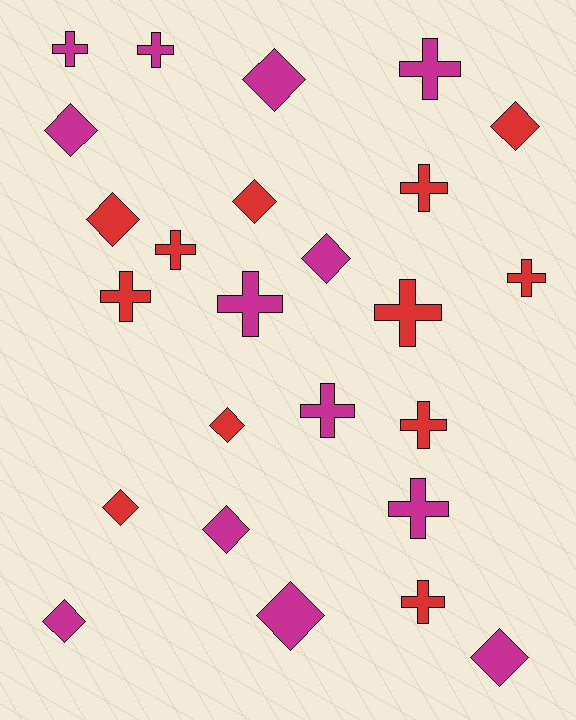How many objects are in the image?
There are 25 objects.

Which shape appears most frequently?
Cross, with 13 objects.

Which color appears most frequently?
Magenta, with 13 objects.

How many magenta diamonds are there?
There are 7 magenta diamonds.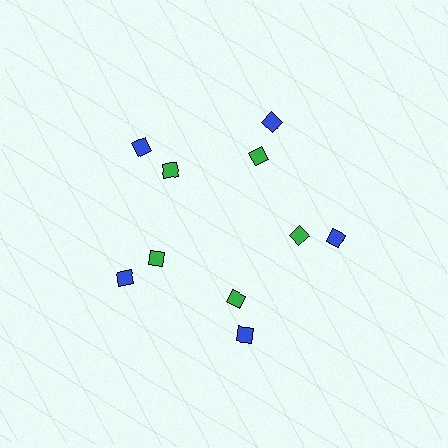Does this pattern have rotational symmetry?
Yes, this pattern has 5-fold rotational symmetry. It looks the same after rotating 72 degrees around the center.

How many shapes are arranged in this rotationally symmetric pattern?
There are 10 shapes, arranged in 5 groups of 2.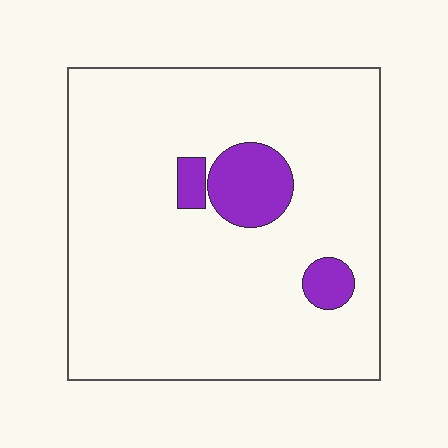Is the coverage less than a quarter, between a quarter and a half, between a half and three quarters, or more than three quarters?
Less than a quarter.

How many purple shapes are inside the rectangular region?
3.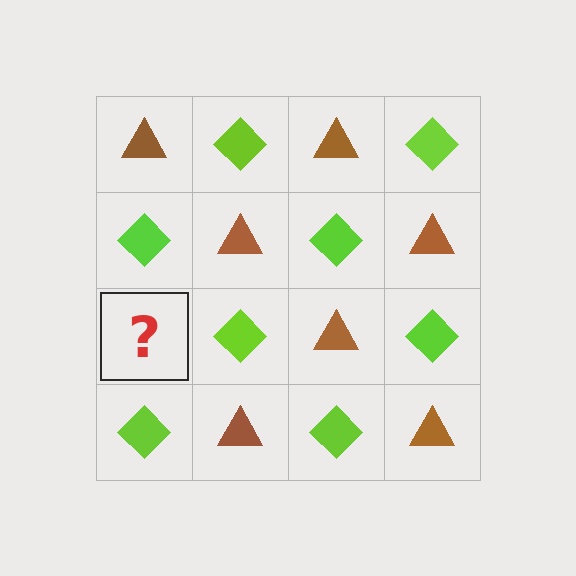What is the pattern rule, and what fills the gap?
The rule is that it alternates brown triangle and lime diamond in a checkerboard pattern. The gap should be filled with a brown triangle.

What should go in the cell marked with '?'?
The missing cell should contain a brown triangle.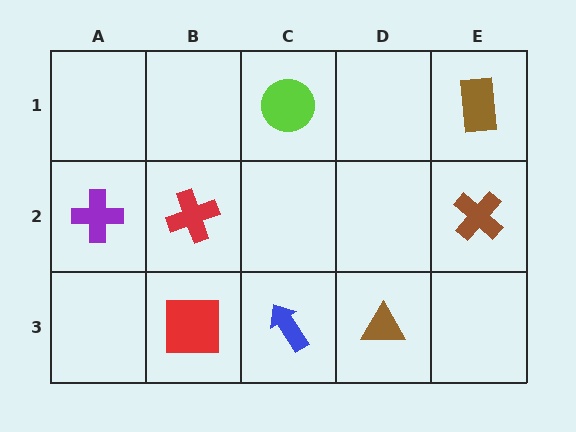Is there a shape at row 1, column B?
No, that cell is empty.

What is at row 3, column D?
A brown triangle.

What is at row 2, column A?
A purple cross.